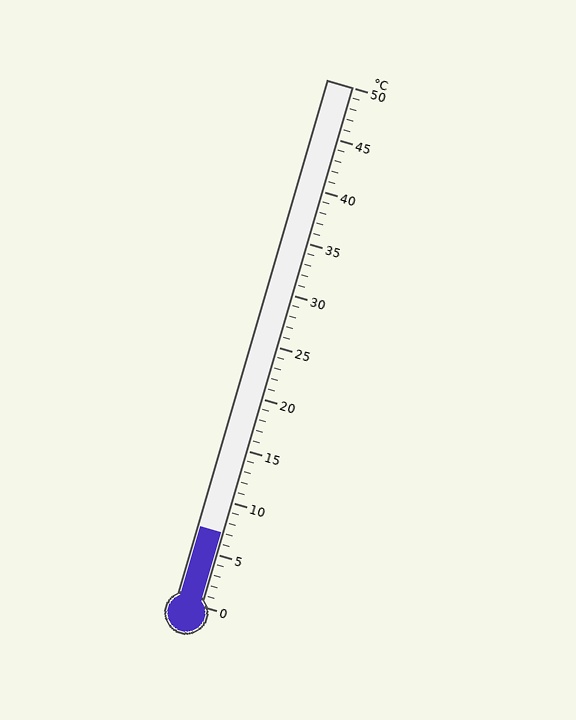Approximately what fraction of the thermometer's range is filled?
The thermometer is filled to approximately 15% of its range.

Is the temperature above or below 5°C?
The temperature is above 5°C.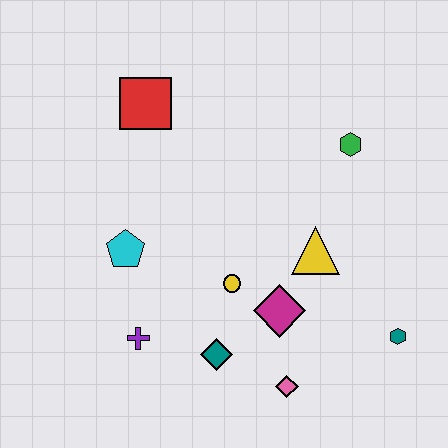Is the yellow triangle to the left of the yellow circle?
No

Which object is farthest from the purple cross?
The green hexagon is farthest from the purple cross.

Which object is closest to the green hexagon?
The yellow triangle is closest to the green hexagon.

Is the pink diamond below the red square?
Yes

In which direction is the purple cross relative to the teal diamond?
The purple cross is to the left of the teal diamond.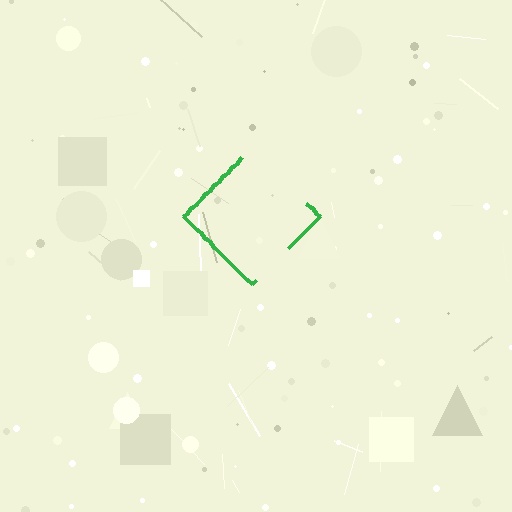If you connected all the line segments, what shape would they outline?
They would outline a diamond.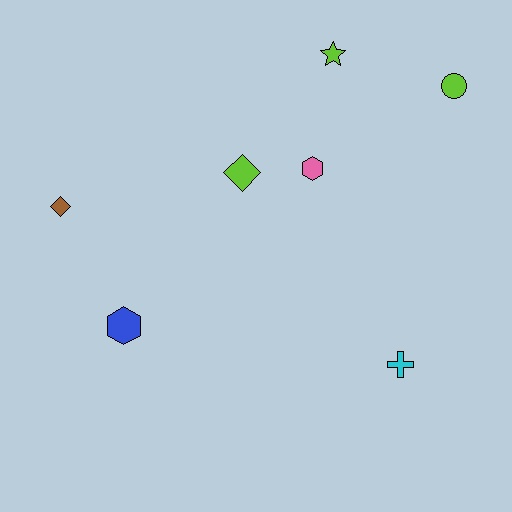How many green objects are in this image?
There are no green objects.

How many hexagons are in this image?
There are 2 hexagons.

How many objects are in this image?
There are 7 objects.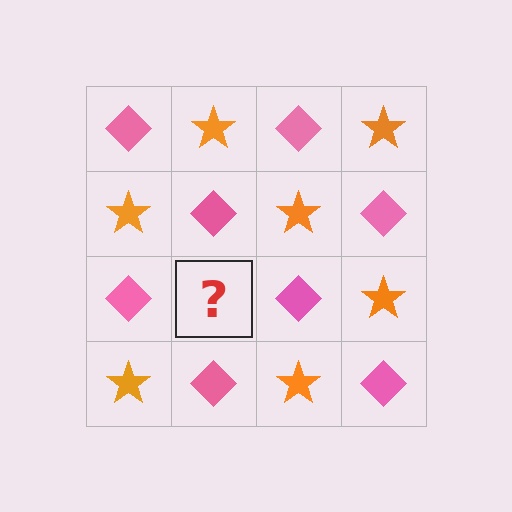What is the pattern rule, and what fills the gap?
The rule is that it alternates pink diamond and orange star in a checkerboard pattern. The gap should be filled with an orange star.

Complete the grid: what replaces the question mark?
The question mark should be replaced with an orange star.